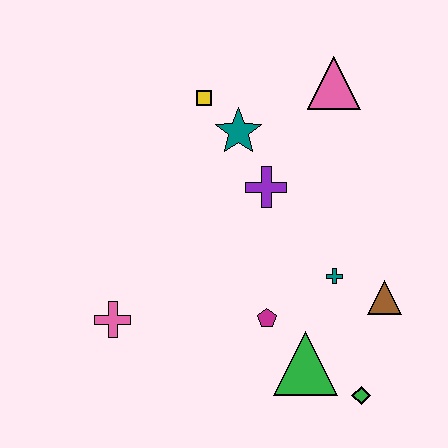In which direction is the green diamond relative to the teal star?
The green diamond is below the teal star.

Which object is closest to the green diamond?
The green triangle is closest to the green diamond.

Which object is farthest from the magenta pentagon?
The pink triangle is farthest from the magenta pentagon.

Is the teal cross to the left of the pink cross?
No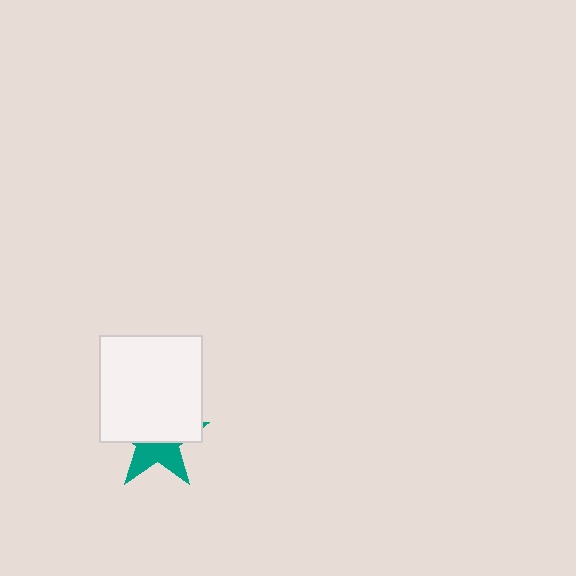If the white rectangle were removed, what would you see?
You would see the complete teal star.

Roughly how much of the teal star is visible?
A small part of it is visible (roughly 40%).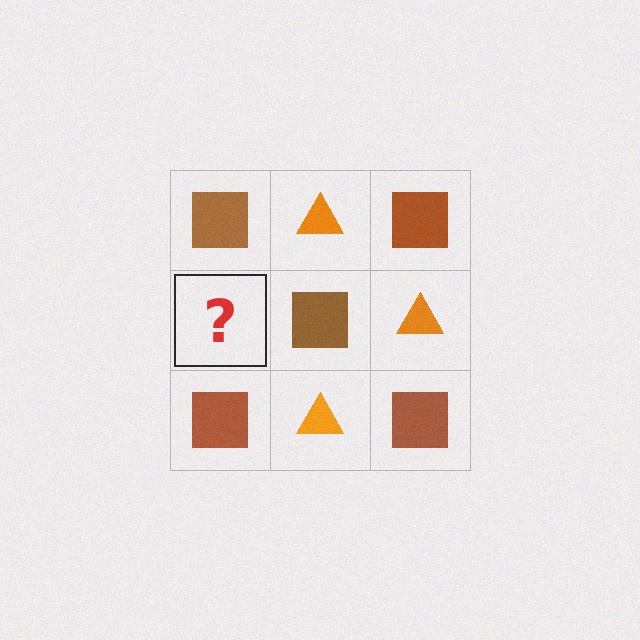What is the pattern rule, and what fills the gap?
The rule is that it alternates brown square and orange triangle in a checkerboard pattern. The gap should be filled with an orange triangle.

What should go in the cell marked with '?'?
The missing cell should contain an orange triangle.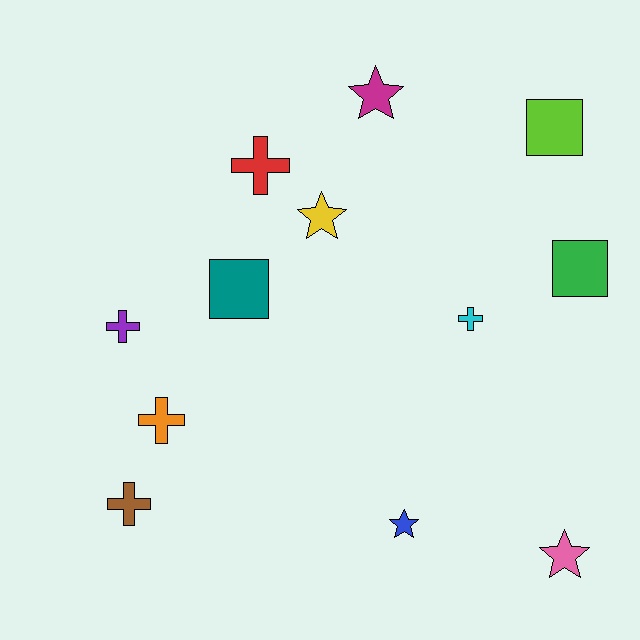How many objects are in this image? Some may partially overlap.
There are 12 objects.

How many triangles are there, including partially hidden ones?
There are no triangles.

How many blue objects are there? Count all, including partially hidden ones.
There is 1 blue object.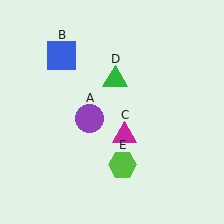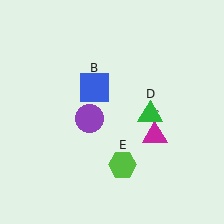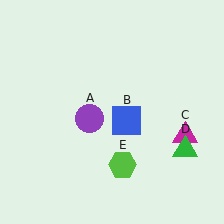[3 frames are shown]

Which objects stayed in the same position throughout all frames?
Purple circle (object A) and lime hexagon (object E) remained stationary.